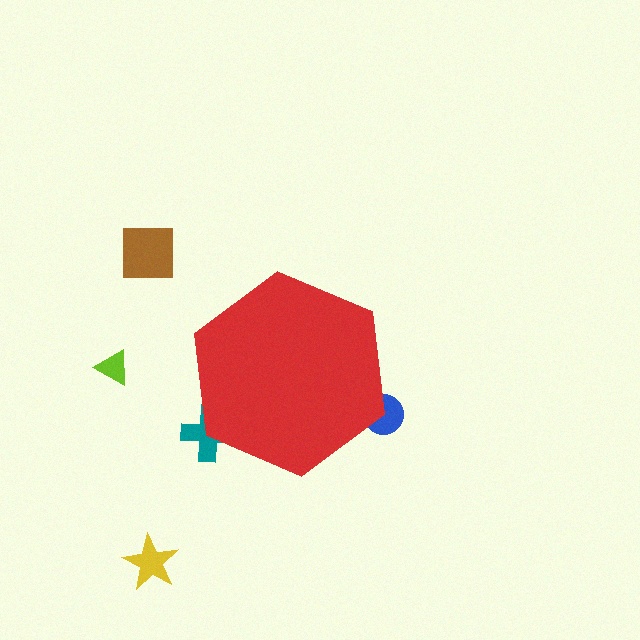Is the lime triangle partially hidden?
No, the lime triangle is fully visible.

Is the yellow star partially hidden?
No, the yellow star is fully visible.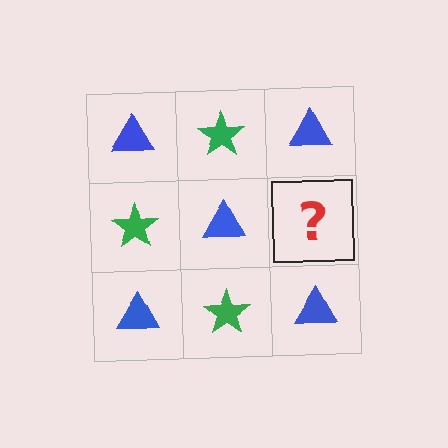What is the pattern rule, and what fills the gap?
The rule is that it alternates blue triangle and green star in a checkerboard pattern. The gap should be filled with a green star.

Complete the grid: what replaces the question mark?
The question mark should be replaced with a green star.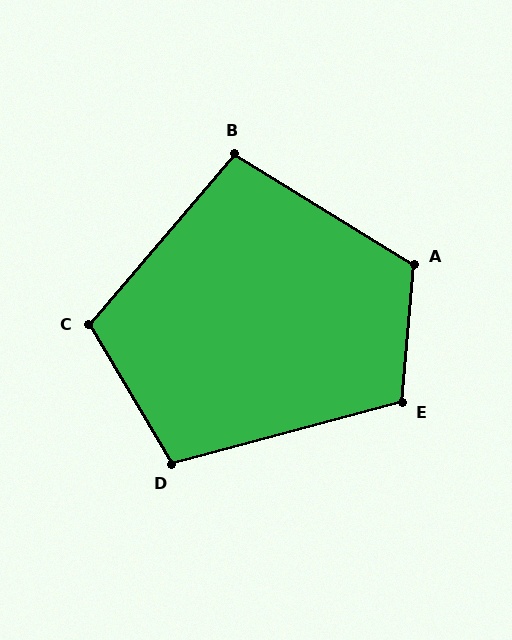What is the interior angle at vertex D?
Approximately 105 degrees (obtuse).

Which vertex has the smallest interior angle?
B, at approximately 99 degrees.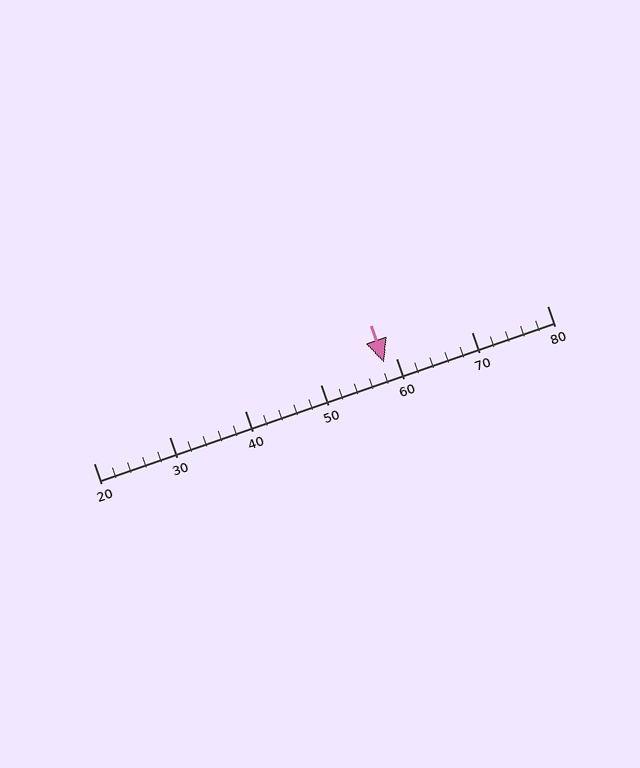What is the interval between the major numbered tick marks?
The major tick marks are spaced 10 units apart.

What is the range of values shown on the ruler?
The ruler shows values from 20 to 80.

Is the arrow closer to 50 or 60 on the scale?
The arrow is closer to 60.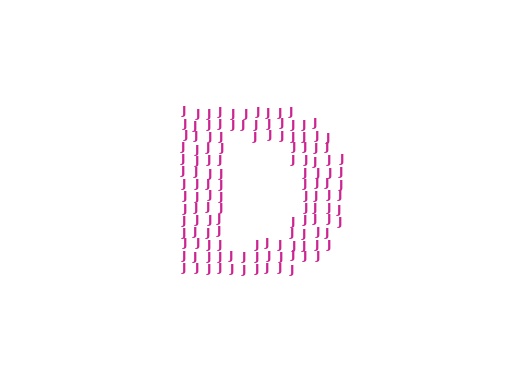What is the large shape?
The large shape is the letter D.